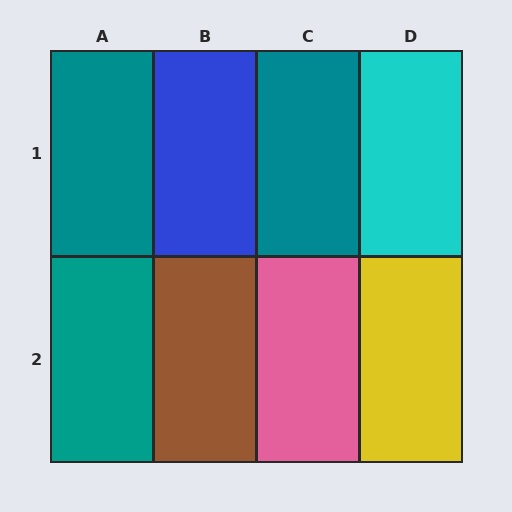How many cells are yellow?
1 cell is yellow.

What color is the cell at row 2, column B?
Brown.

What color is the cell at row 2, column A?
Teal.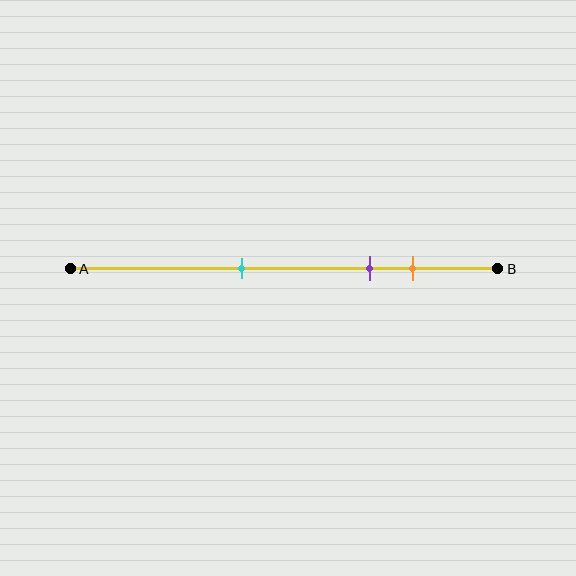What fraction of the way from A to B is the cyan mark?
The cyan mark is approximately 40% (0.4) of the way from A to B.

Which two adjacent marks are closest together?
The purple and orange marks are the closest adjacent pair.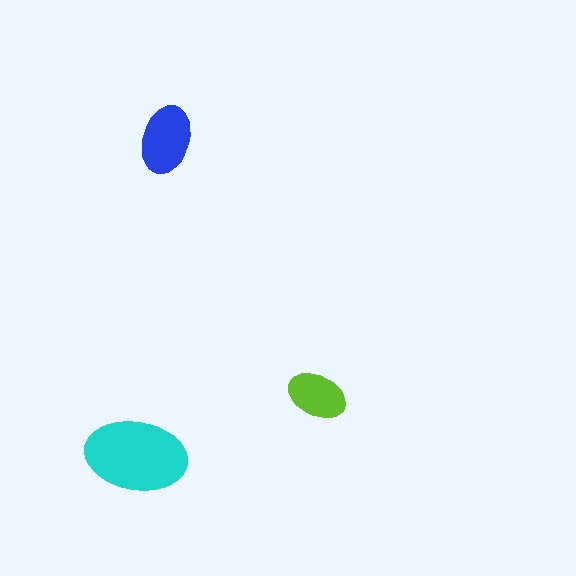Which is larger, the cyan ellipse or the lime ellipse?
The cyan one.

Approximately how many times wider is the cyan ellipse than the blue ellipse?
About 1.5 times wider.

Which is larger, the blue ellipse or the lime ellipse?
The blue one.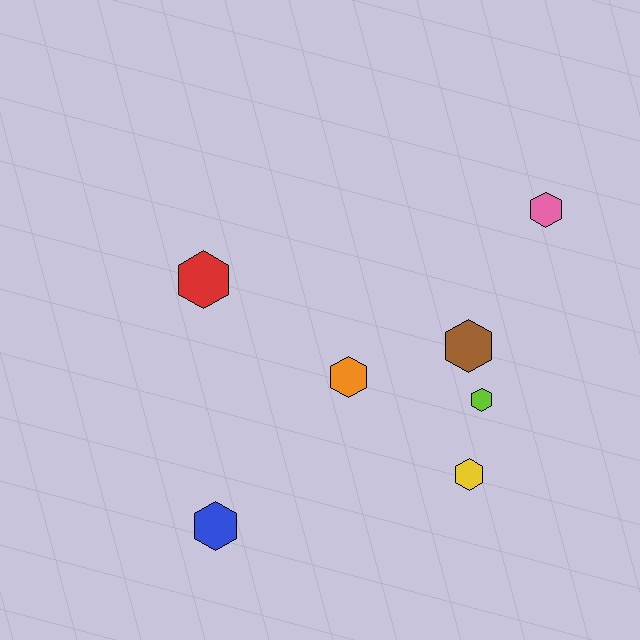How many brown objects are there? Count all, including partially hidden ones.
There is 1 brown object.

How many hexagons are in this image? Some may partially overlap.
There are 7 hexagons.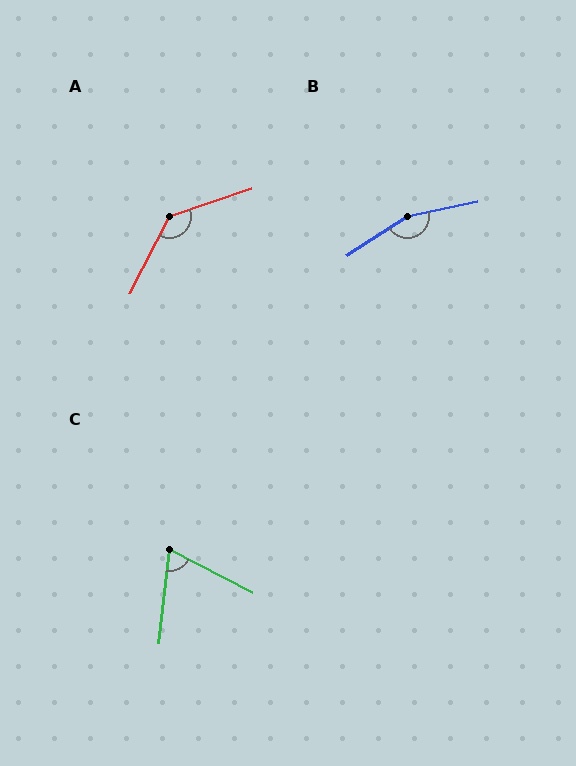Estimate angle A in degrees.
Approximately 136 degrees.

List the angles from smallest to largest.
C (69°), A (136°), B (159°).